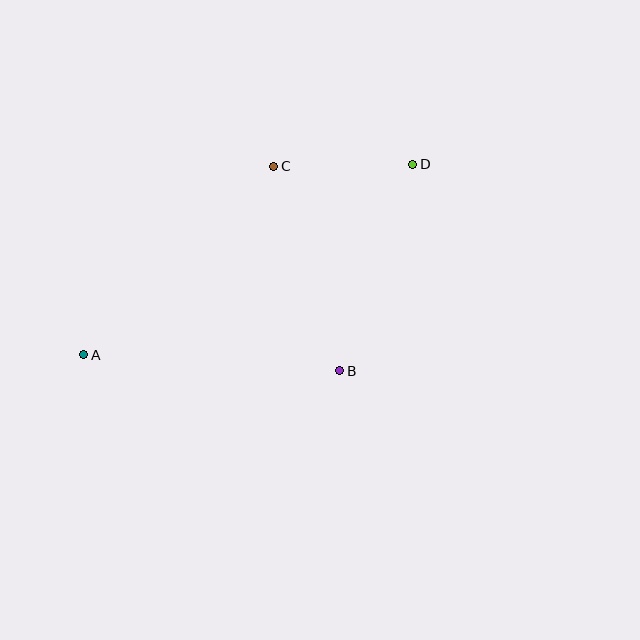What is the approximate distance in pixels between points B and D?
The distance between B and D is approximately 219 pixels.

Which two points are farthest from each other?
Points A and D are farthest from each other.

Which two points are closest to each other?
Points C and D are closest to each other.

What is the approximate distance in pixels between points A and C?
The distance between A and C is approximately 268 pixels.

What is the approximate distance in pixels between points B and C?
The distance between B and C is approximately 215 pixels.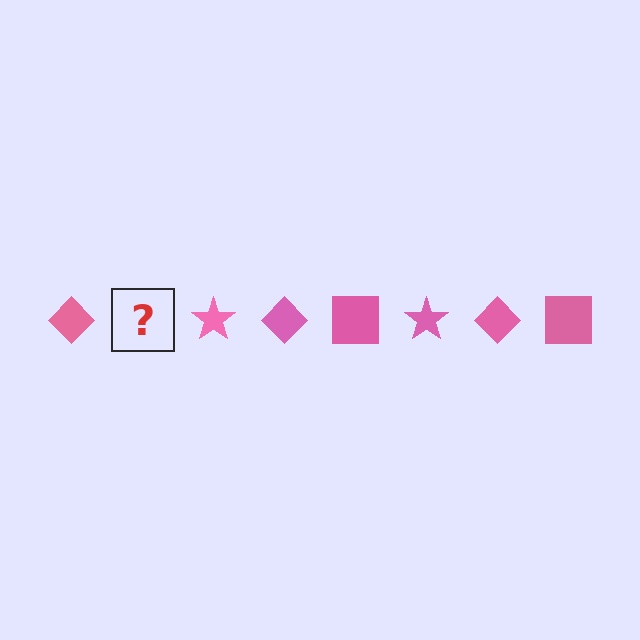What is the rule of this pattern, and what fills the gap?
The rule is that the pattern cycles through diamond, square, star shapes in pink. The gap should be filled with a pink square.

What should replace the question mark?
The question mark should be replaced with a pink square.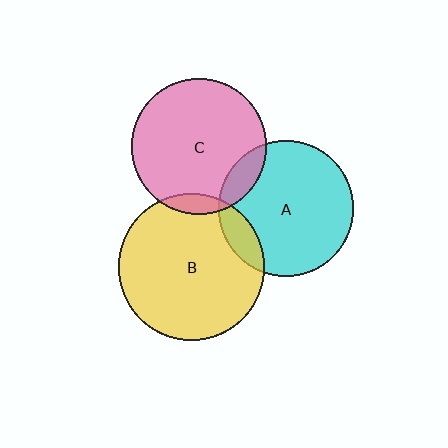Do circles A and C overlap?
Yes.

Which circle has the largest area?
Circle B (yellow).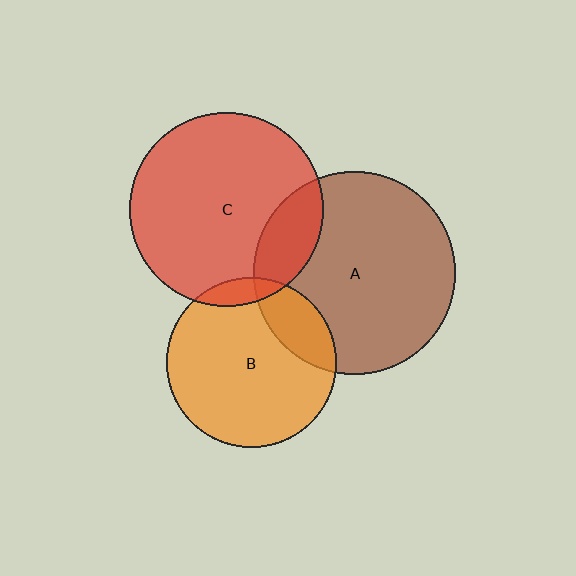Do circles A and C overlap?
Yes.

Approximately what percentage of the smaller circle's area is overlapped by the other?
Approximately 20%.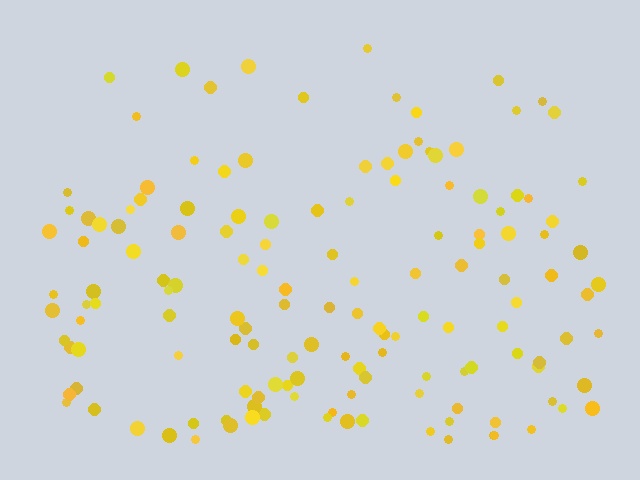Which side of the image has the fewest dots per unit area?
The top.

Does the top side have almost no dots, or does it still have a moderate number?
Still a moderate number, just noticeably fewer than the bottom.